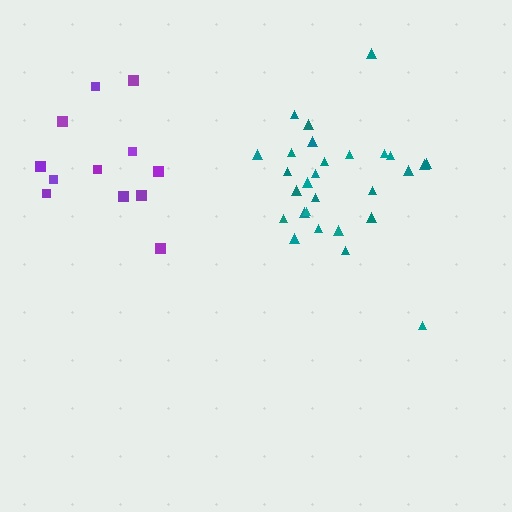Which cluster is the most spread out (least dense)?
Purple.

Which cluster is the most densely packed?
Teal.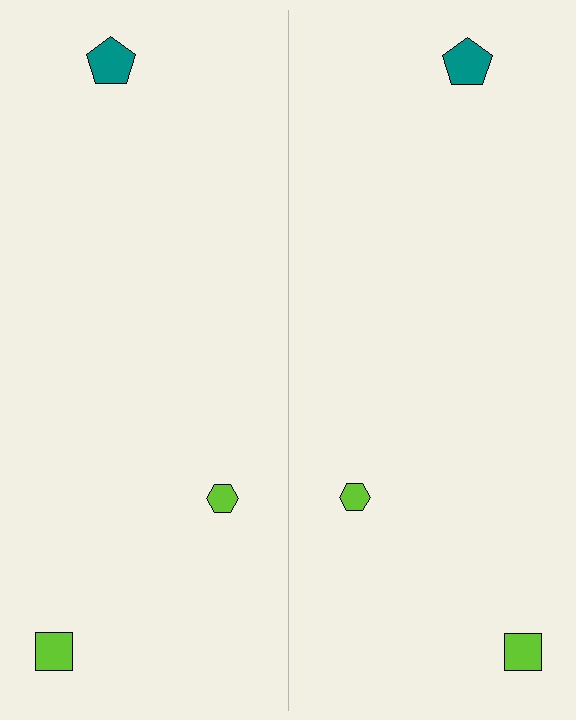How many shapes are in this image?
There are 6 shapes in this image.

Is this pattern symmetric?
Yes, this pattern has bilateral (reflection) symmetry.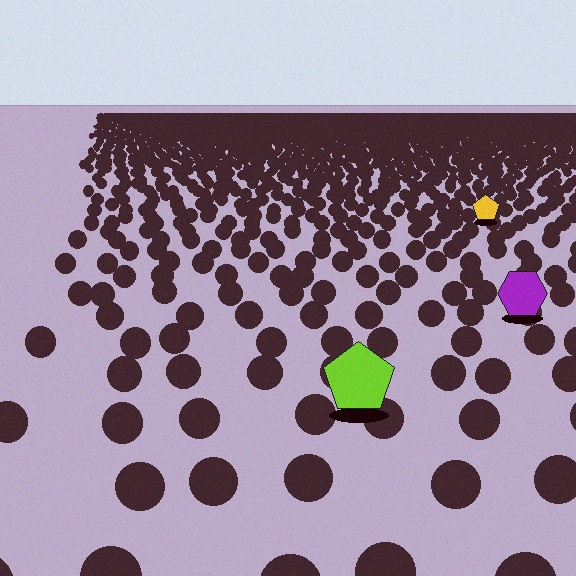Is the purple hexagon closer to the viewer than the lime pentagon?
No. The lime pentagon is closer — you can tell from the texture gradient: the ground texture is coarser near it.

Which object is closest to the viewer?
The lime pentagon is closest. The texture marks near it are larger and more spread out.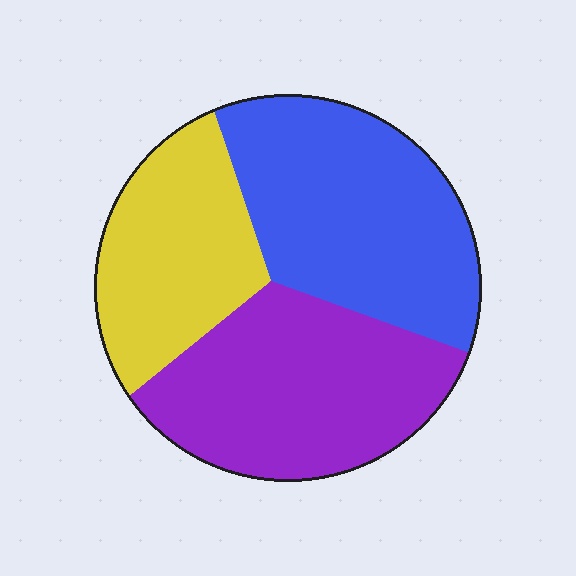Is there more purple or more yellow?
Purple.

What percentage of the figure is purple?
Purple takes up between a quarter and a half of the figure.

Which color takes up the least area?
Yellow, at roughly 25%.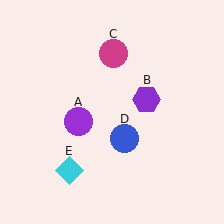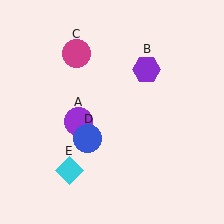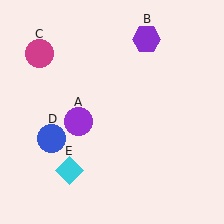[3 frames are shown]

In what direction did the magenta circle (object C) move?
The magenta circle (object C) moved left.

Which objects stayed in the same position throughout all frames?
Purple circle (object A) and cyan diamond (object E) remained stationary.